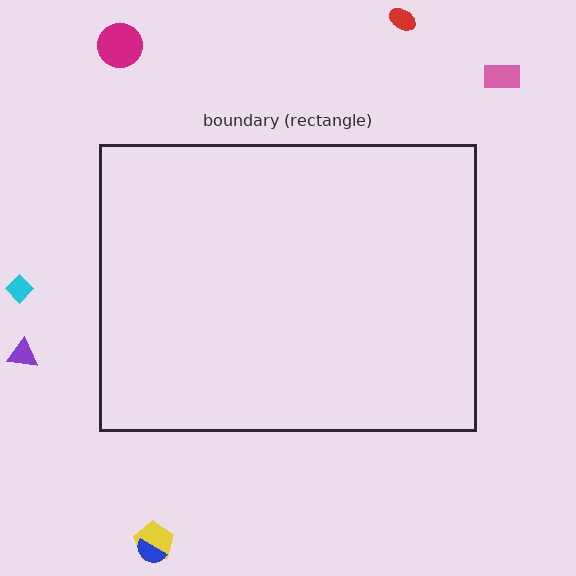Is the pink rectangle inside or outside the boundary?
Outside.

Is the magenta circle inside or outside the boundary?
Outside.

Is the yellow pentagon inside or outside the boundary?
Outside.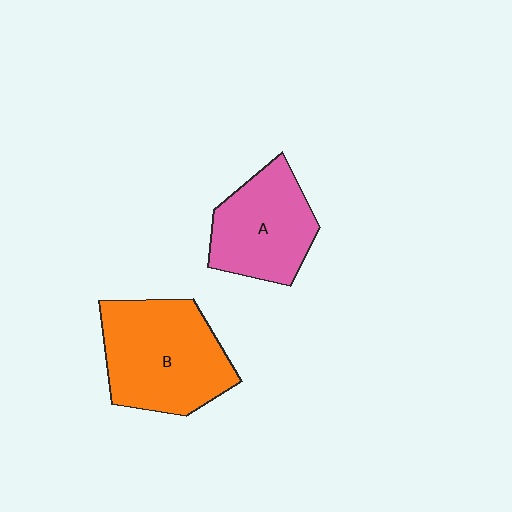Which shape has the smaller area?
Shape A (pink).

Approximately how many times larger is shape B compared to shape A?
Approximately 1.3 times.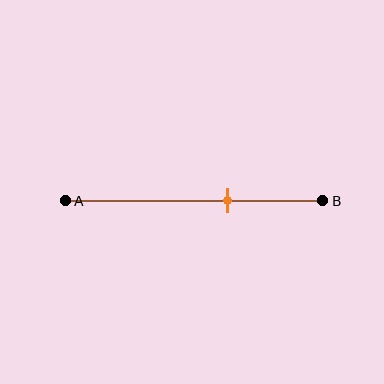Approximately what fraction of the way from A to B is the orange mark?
The orange mark is approximately 65% of the way from A to B.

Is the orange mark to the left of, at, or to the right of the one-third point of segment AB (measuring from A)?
The orange mark is to the right of the one-third point of segment AB.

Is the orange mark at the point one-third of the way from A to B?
No, the mark is at about 65% from A, not at the 33% one-third point.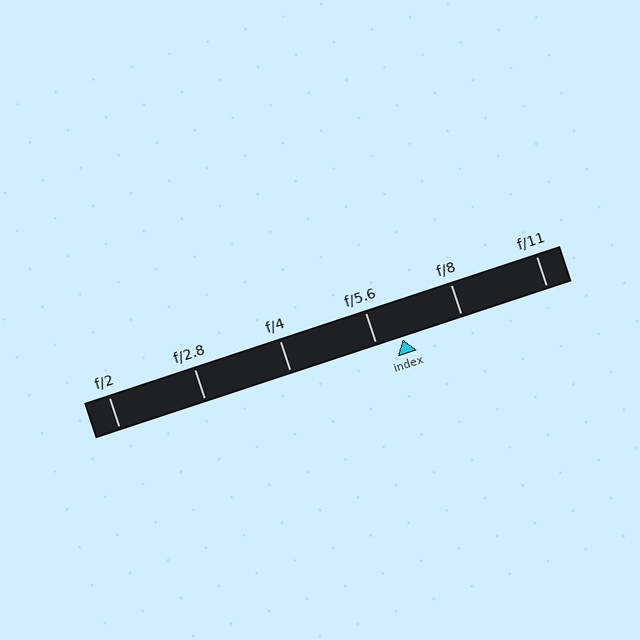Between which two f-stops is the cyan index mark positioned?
The index mark is between f/5.6 and f/8.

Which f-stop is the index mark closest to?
The index mark is closest to f/5.6.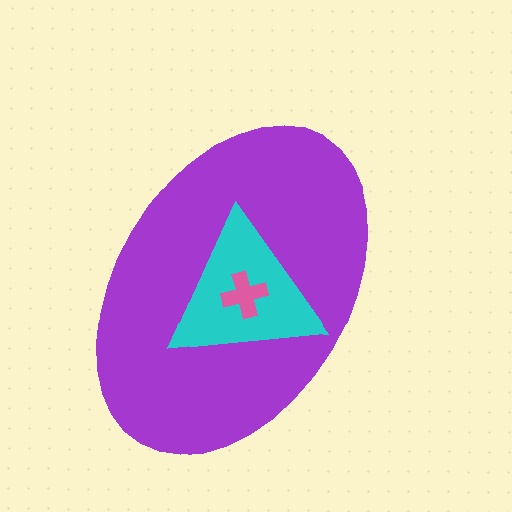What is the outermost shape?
The purple ellipse.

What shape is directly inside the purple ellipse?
The cyan triangle.